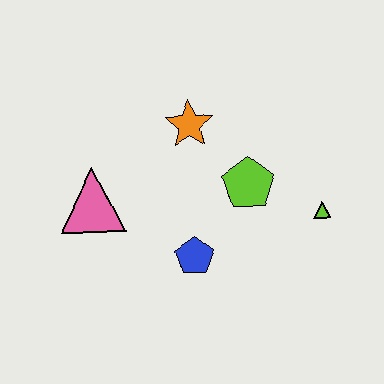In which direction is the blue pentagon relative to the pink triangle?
The blue pentagon is to the right of the pink triangle.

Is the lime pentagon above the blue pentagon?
Yes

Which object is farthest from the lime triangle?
The pink triangle is farthest from the lime triangle.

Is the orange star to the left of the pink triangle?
No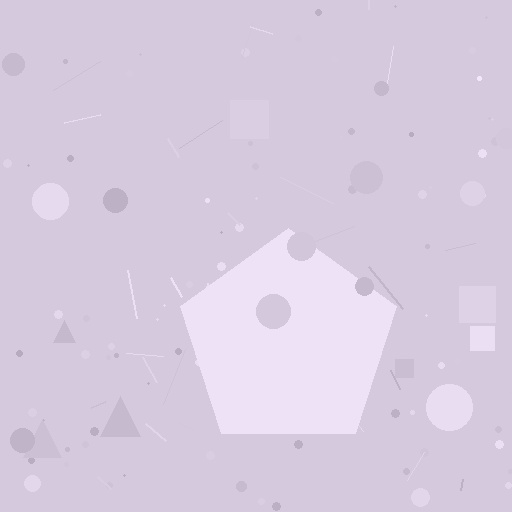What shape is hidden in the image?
A pentagon is hidden in the image.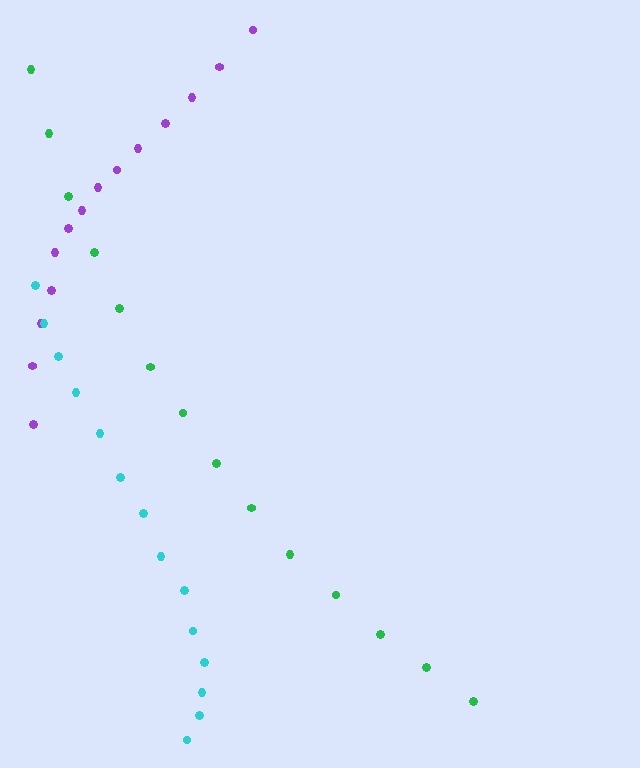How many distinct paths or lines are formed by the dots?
There are 3 distinct paths.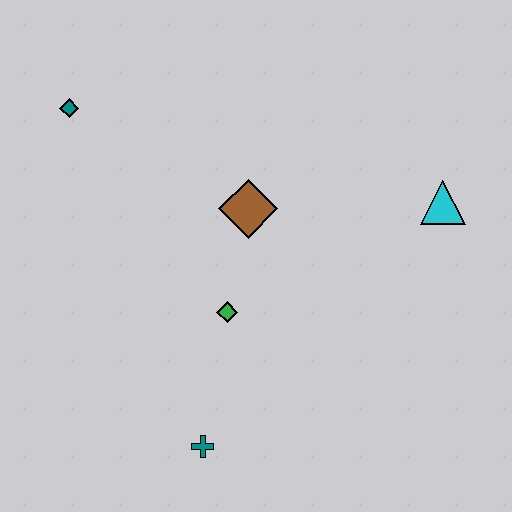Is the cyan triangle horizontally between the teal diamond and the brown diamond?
No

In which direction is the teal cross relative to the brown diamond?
The teal cross is below the brown diamond.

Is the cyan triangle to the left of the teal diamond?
No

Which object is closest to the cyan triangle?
The brown diamond is closest to the cyan triangle.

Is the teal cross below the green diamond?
Yes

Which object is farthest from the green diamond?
The teal diamond is farthest from the green diamond.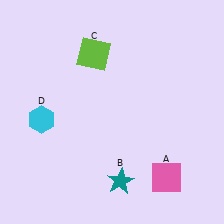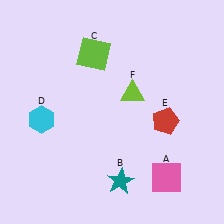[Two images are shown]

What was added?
A red pentagon (E), a lime triangle (F) were added in Image 2.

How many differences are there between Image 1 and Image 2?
There are 2 differences between the two images.